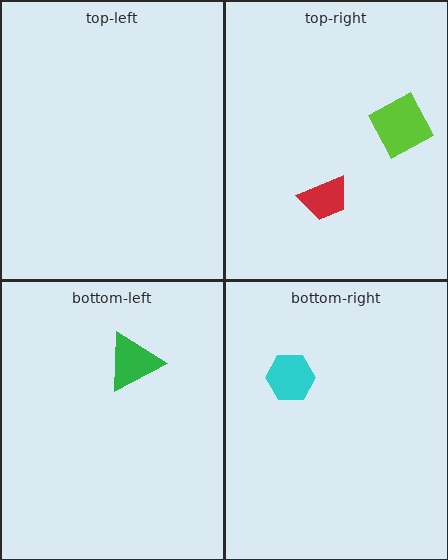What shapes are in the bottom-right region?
The cyan hexagon.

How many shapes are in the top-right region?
2.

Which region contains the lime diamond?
The top-right region.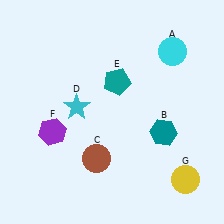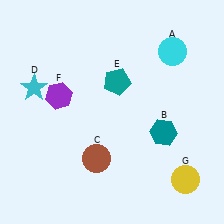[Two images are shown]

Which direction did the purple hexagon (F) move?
The purple hexagon (F) moved up.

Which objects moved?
The objects that moved are: the cyan star (D), the purple hexagon (F).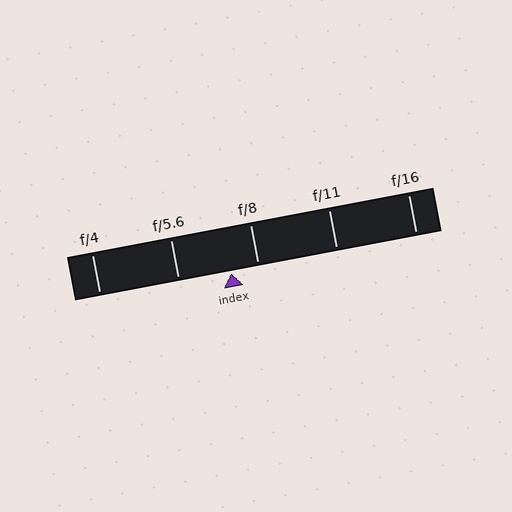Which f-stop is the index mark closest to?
The index mark is closest to f/8.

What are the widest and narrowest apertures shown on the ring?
The widest aperture shown is f/4 and the narrowest is f/16.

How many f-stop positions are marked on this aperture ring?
There are 5 f-stop positions marked.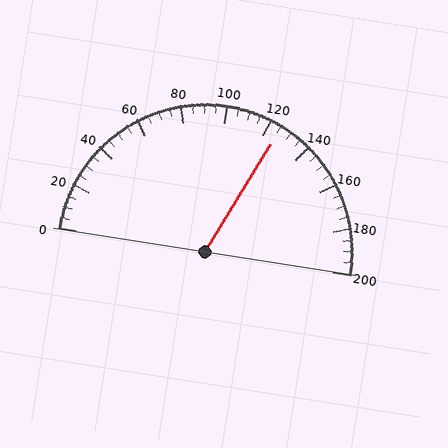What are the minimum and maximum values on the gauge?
The gauge ranges from 0 to 200.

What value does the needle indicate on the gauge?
The needle indicates approximately 125.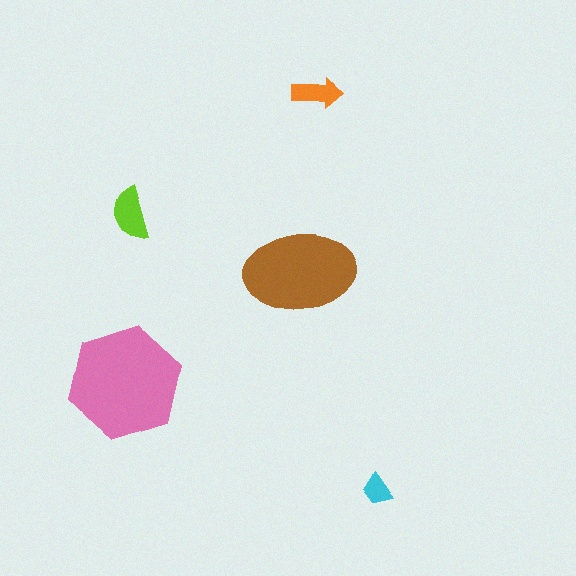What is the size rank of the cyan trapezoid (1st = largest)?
5th.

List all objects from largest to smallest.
The pink hexagon, the brown ellipse, the lime semicircle, the orange arrow, the cyan trapezoid.